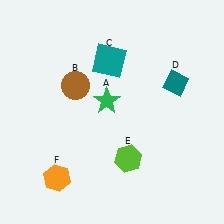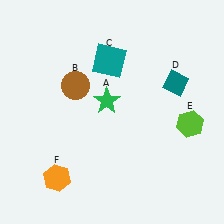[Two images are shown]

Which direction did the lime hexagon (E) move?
The lime hexagon (E) moved right.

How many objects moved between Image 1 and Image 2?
1 object moved between the two images.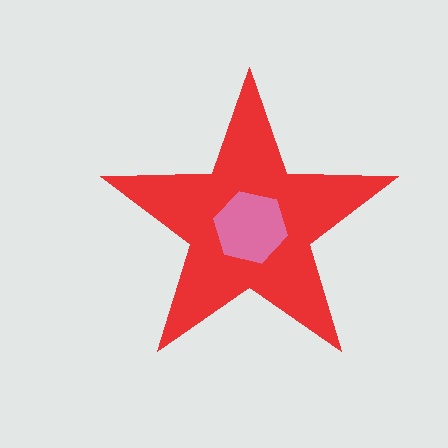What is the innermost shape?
The pink hexagon.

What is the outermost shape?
The red star.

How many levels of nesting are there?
2.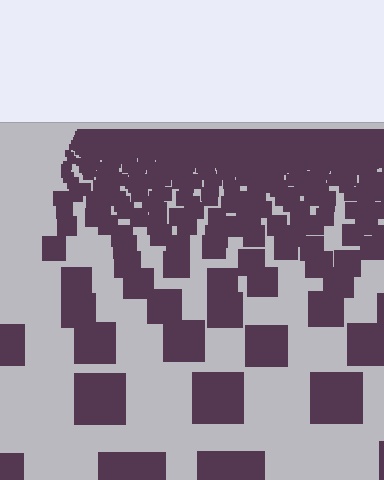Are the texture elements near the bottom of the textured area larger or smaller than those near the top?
Larger. Near the bottom, elements are closer to the viewer and appear at a bigger on-screen size.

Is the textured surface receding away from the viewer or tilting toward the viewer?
The surface is receding away from the viewer. Texture elements get smaller and denser toward the top.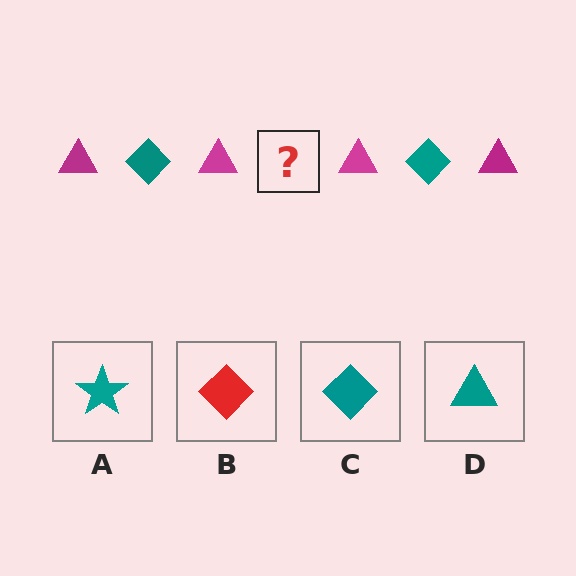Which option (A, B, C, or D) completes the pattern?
C.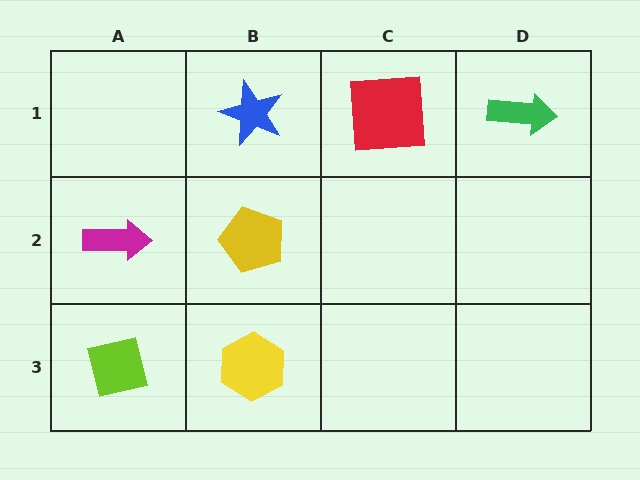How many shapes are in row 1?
3 shapes.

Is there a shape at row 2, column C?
No, that cell is empty.